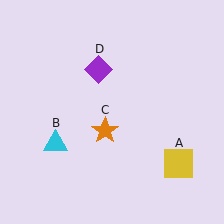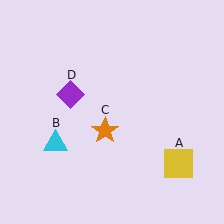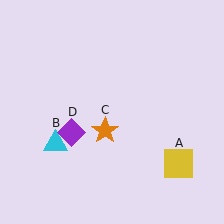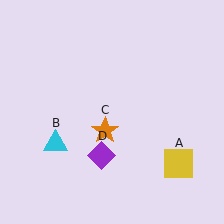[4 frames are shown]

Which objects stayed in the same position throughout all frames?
Yellow square (object A) and cyan triangle (object B) and orange star (object C) remained stationary.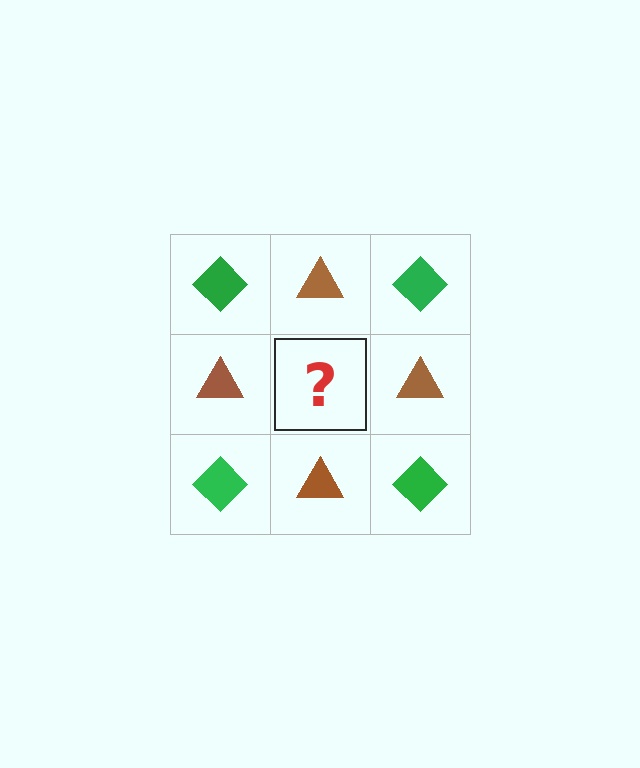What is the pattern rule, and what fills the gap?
The rule is that it alternates green diamond and brown triangle in a checkerboard pattern. The gap should be filled with a green diamond.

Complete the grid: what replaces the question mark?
The question mark should be replaced with a green diamond.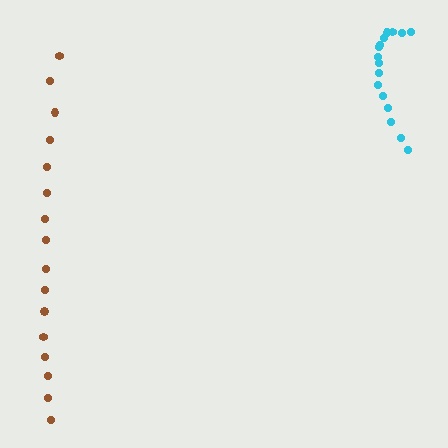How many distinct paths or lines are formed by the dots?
There are 2 distinct paths.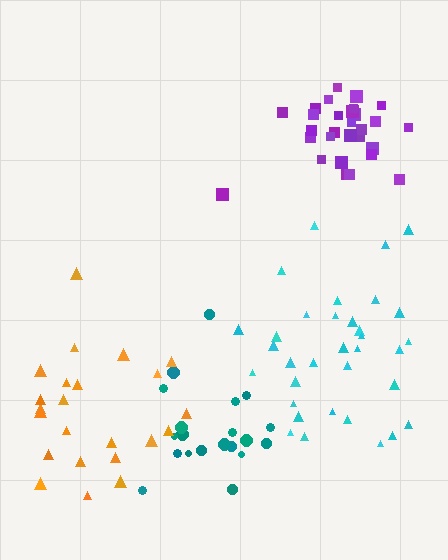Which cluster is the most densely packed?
Purple.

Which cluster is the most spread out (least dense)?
Orange.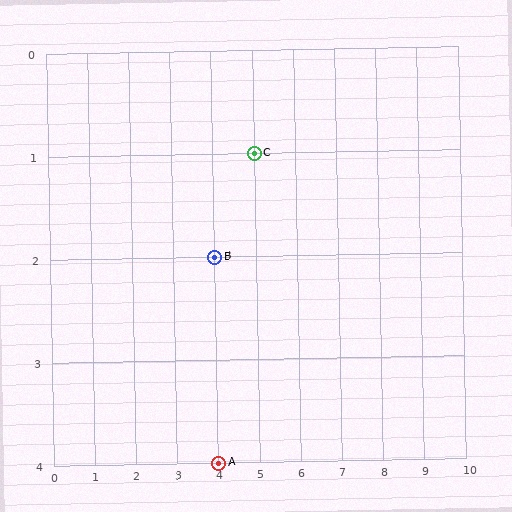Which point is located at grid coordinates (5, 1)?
Point C is at (5, 1).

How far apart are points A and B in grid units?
Points A and B are 2 rows apart.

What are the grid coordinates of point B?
Point B is at grid coordinates (4, 2).